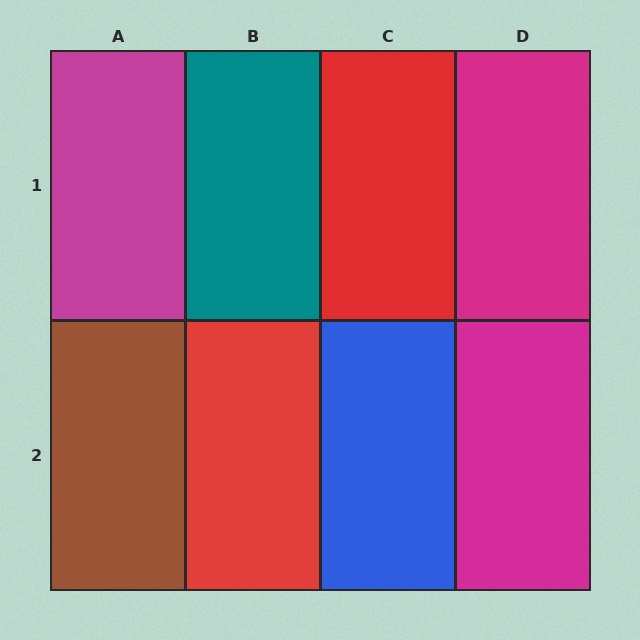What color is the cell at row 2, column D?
Magenta.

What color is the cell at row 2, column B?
Red.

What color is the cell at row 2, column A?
Brown.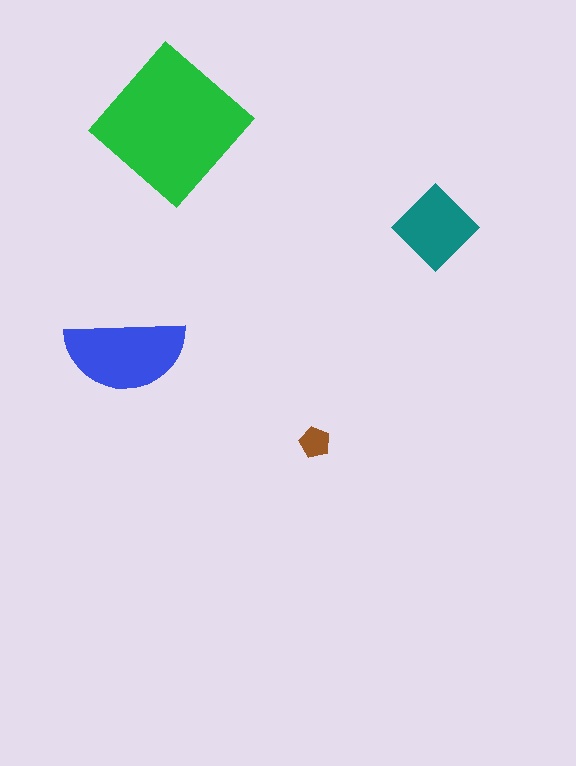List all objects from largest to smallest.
The green diamond, the blue semicircle, the teal diamond, the brown pentagon.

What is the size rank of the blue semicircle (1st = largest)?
2nd.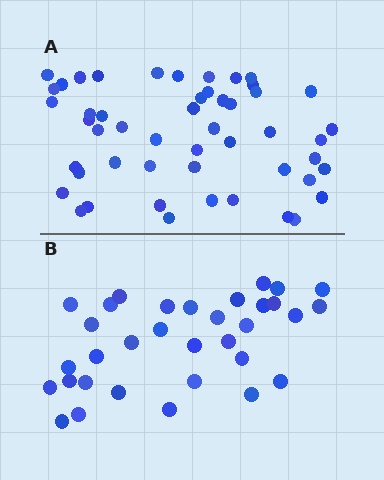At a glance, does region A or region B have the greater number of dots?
Region A (the top region) has more dots.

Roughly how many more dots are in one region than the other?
Region A has approximately 15 more dots than region B.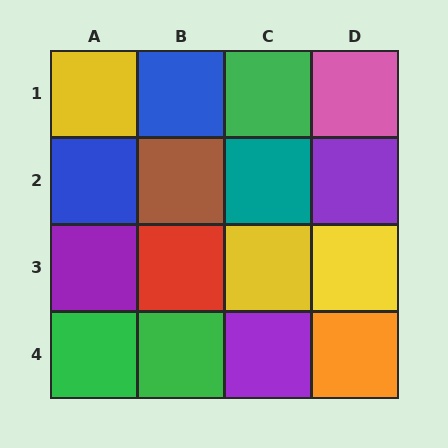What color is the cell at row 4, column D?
Orange.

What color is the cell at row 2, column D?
Purple.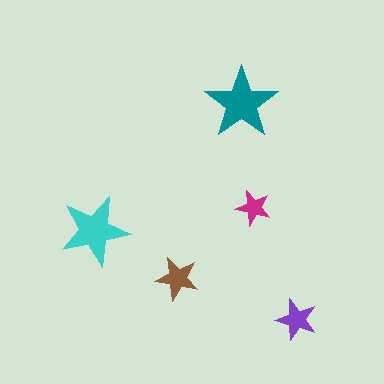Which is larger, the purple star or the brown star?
The brown one.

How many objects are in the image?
There are 5 objects in the image.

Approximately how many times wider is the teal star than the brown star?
About 1.5 times wider.